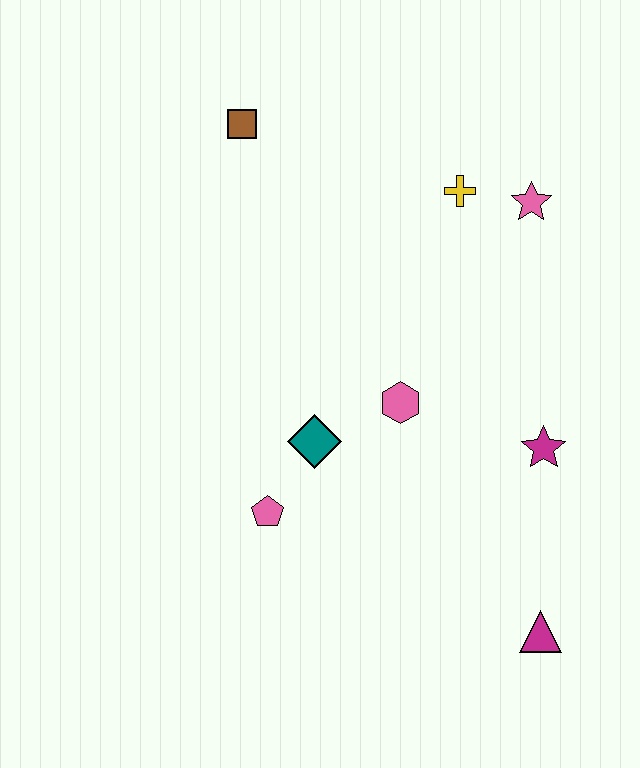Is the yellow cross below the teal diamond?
No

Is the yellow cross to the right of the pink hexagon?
Yes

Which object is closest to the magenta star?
The pink hexagon is closest to the magenta star.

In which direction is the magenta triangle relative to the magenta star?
The magenta triangle is below the magenta star.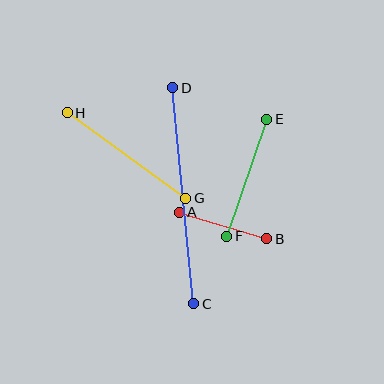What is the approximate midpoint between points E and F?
The midpoint is at approximately (247, 178) pixels.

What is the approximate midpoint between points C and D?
The midpoint is at approximately (183, 196) pixels.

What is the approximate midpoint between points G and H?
The midpoint is at approximately (127, 156) pixels.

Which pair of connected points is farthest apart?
Points C and D are farthest apart.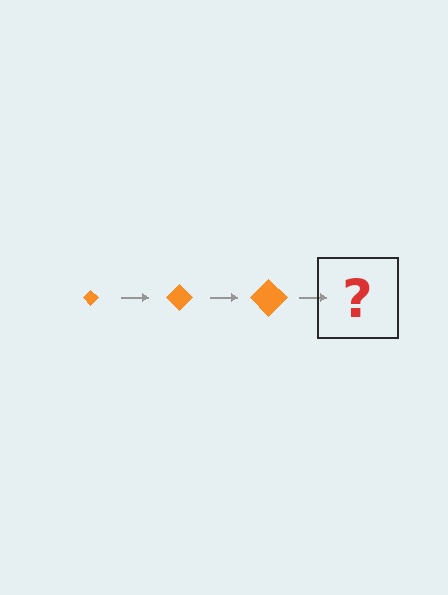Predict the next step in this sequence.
The next step is an orange diamond, larger than the previous one.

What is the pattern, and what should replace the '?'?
The pattern is that the diamond gets progressively larger each step. The '?' should be an orange diamond, larger than the previous one.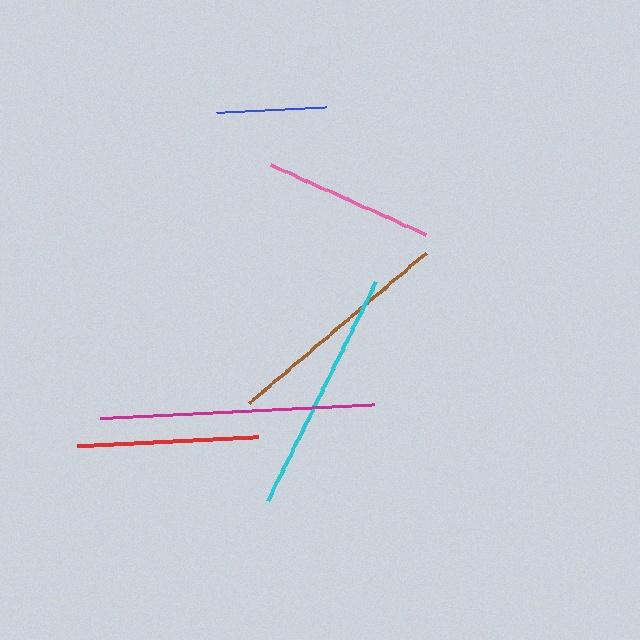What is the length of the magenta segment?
The magenta segment is approximately 275 pixels long.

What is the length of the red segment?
The red segment is approximately 181 pixels long.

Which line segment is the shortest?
The blue line is the shortest at approximately 109 pixels.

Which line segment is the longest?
The magenta line is the longest at approximately 275 pixels.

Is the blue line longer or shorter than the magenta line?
The magenta line is longer than the blue line.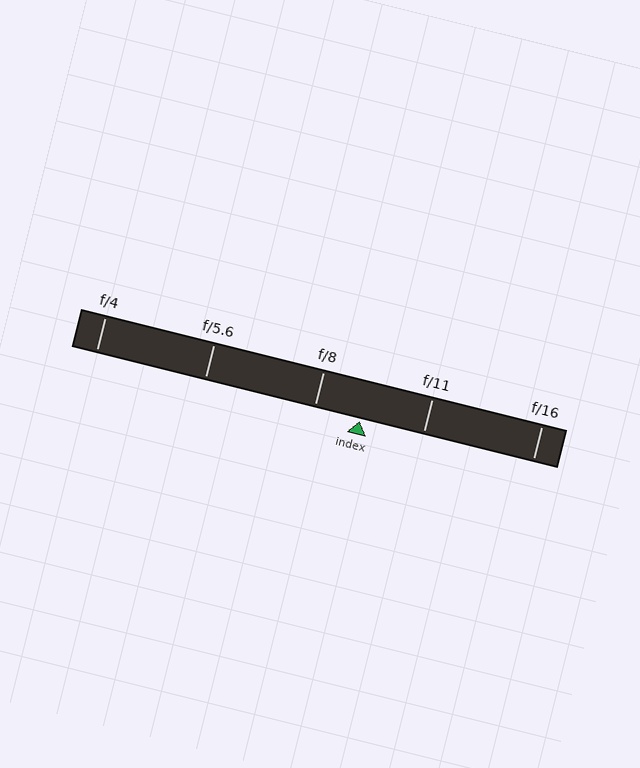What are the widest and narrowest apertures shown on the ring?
The widest aperture shown is f/4 and the narrowest is f/16.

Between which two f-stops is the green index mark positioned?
The index mark is between f/8 and f/11.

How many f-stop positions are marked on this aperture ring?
There are 5 f-stop positions marked.